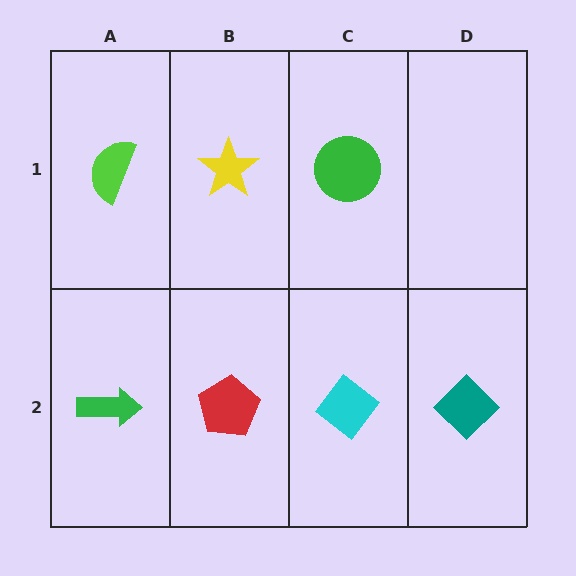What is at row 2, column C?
A cyan diamond.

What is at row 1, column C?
A green circle.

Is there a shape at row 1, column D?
No, that cell is empty.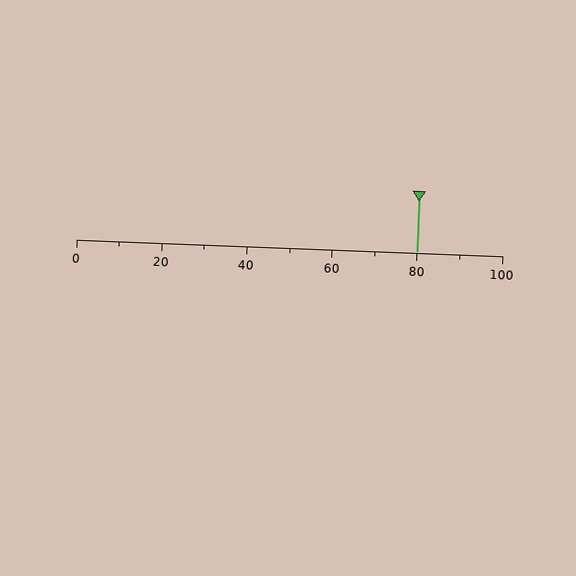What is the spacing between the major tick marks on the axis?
The major ticks are spaced 20 apart.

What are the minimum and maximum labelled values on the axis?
The axis runs from 0 to 100.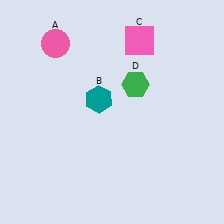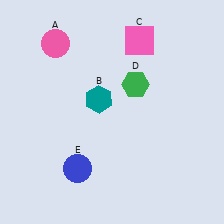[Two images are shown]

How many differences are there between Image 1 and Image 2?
There is 1 difference between the two images.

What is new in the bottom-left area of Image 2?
A blue circle (E) was added in the bottom-left area of Image 2.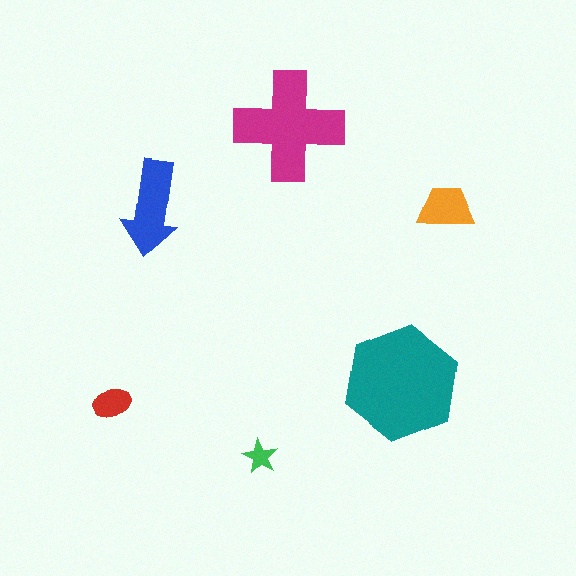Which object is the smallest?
The green star.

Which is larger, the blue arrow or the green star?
The blue arrow.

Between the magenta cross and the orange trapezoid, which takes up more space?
The magenta cross.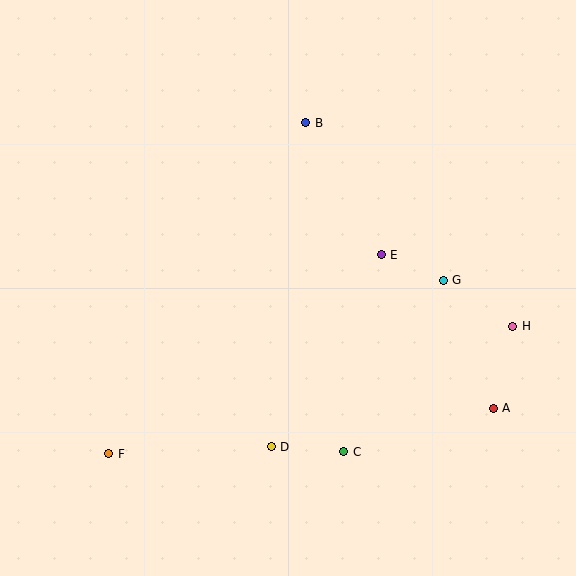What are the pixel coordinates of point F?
Point F is at (109, 454).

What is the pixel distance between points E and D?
The distance between E and D is 221 pixels.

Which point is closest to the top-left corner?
Point B is closest to the top-left corner.